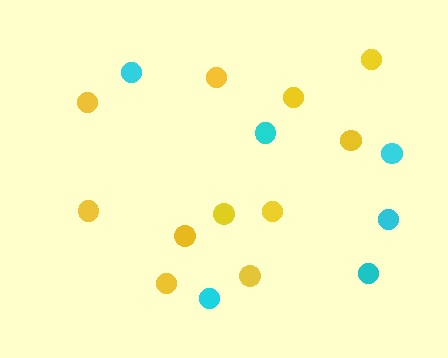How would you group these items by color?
There are 2 groups: one group of cyan circles (6) and one group of yellow circles (11).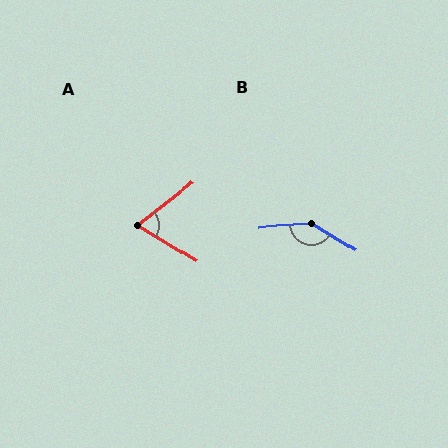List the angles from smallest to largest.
A (69°), B (145°).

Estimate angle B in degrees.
Approximately 145 degrees.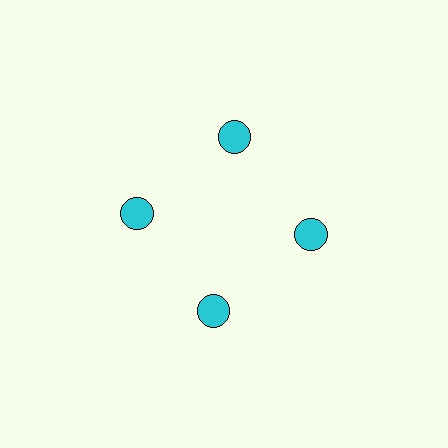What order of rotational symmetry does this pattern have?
This pattern has 4-fold rotational symmetry.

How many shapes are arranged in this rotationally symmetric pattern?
There are 4 shapes, arranged in 4 groups of 1.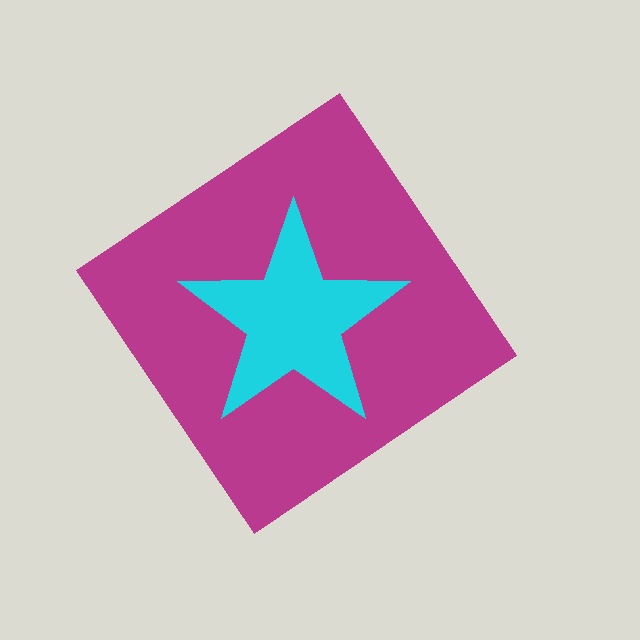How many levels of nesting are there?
2.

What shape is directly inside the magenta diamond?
The cyan star.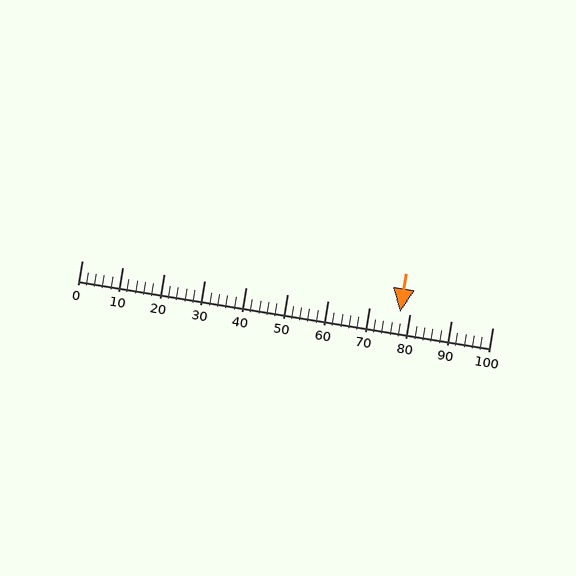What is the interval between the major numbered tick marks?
The major tick marks are spaced 10 units apart.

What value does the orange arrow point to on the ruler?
The orange arrow points to approximately 78.